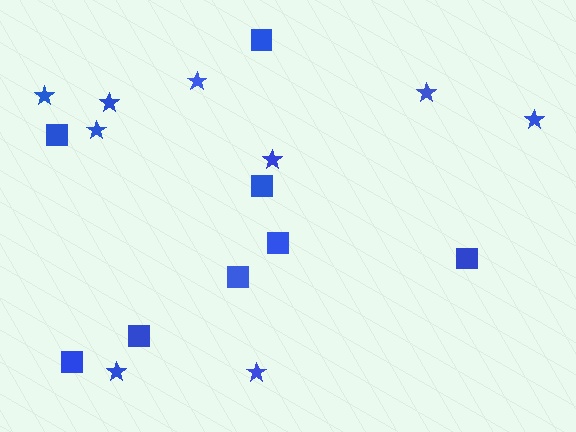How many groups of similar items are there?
There are 2 groups: one group of stars (9) and one group of squares (8).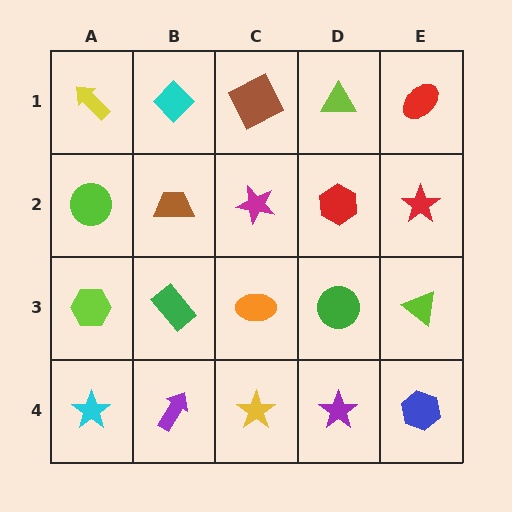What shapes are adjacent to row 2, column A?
A yellow arrow (row 1, column A), a lime hexagon (row 3, column A), a brown trapezoid (row 2, column B).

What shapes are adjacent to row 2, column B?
A cyan diamond (row 1, column B), a green rectangle (row 3, column B), a lime circle (row 2, column A), a magenta star (row 2, column C).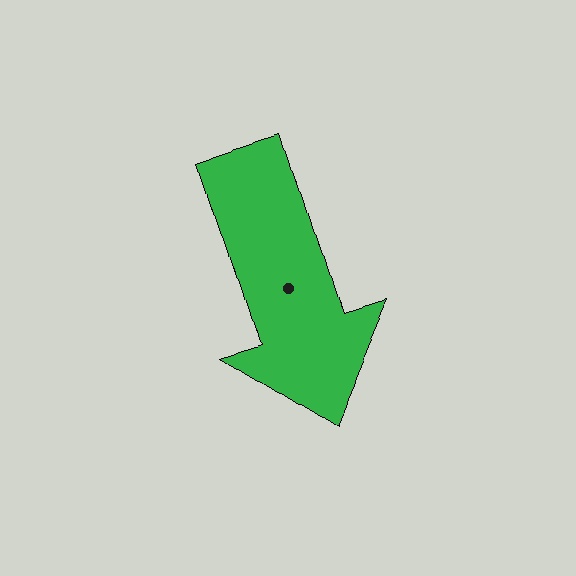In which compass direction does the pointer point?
South.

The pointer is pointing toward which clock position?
Roughly 5 o'clock.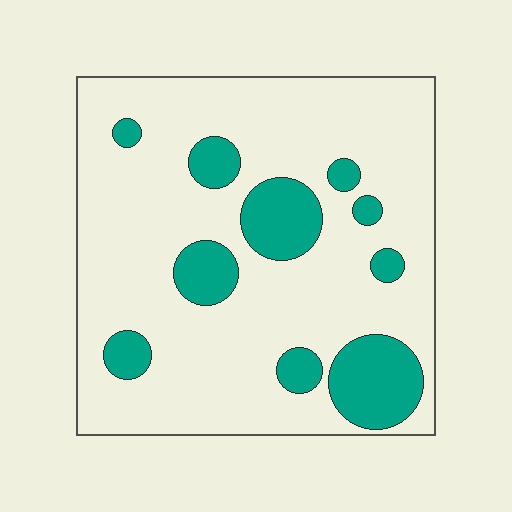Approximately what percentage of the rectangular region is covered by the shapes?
Approximately 20%.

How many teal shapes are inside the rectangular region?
10.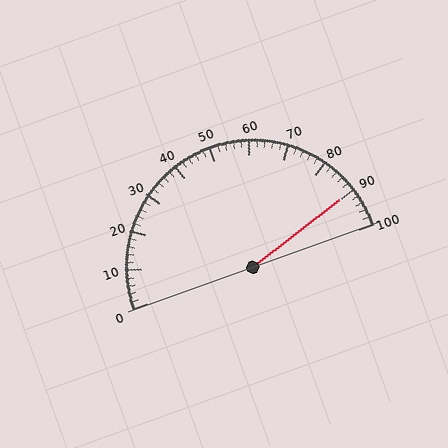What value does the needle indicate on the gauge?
The needle indicates approximately 90.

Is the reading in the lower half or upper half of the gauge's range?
The reading is in the upper half of the range (0 to 100).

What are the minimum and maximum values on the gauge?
The gauge ranges from 0 to 100.